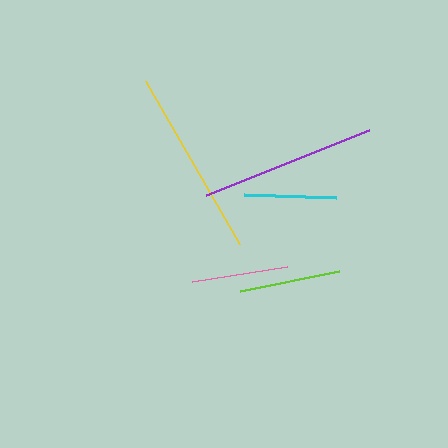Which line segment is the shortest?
The cyan line is the shortest at approximately 92 pixels.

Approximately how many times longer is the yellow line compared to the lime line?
The yellow line is approximately 1.9 times the length of the lime line.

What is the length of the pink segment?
The pink segment is approximately 96 pixels long.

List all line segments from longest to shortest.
From longest to shortest: yellow, purple, lime, pink, cyan.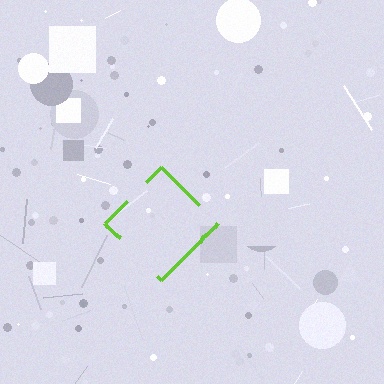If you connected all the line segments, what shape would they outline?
They would outline a diamond.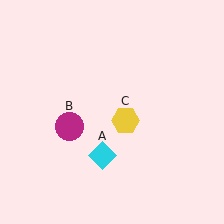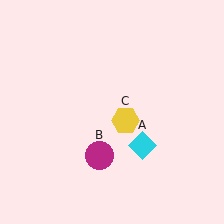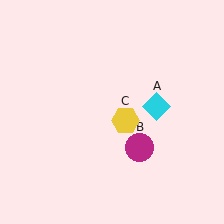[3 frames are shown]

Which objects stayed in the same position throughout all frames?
Yellow hexagon (object C) remained stationary.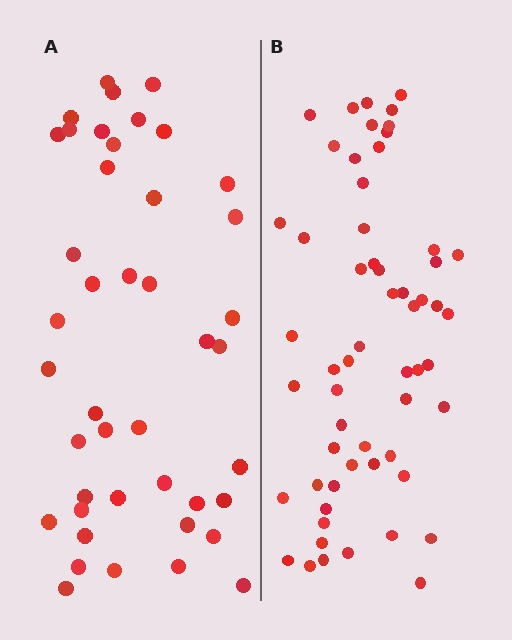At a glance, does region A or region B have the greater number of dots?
Region B (the right region) has more dots.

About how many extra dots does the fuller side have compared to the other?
Region B has approximately 15 more dots than region A.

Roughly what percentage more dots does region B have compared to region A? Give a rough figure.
About 35% more.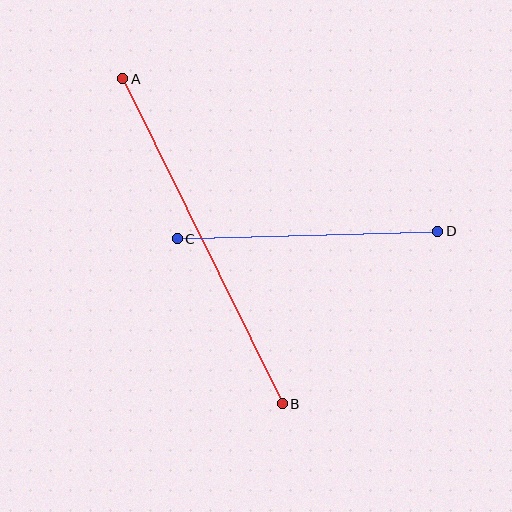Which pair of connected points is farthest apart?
Points A and B are farthest apart.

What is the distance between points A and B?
The distance is approximately 362 pixels.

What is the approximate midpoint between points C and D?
The midpoint is at approximately (308, 235) pixels.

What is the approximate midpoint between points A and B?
The midpoint is at approximately (202, 241) pixels.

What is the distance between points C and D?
The distance is approximately 260 pixels.